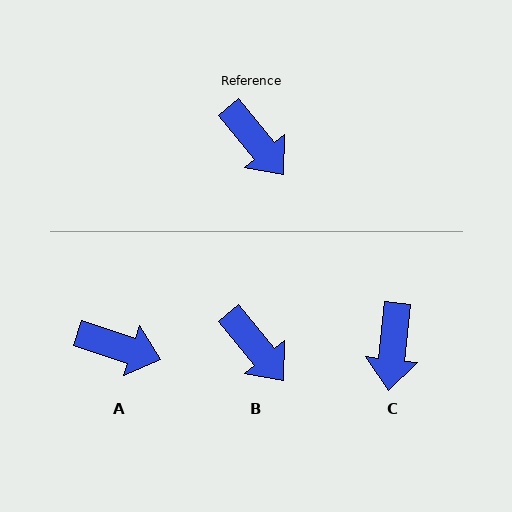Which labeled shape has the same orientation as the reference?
B.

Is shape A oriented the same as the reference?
No, it is off by about 33 degrees.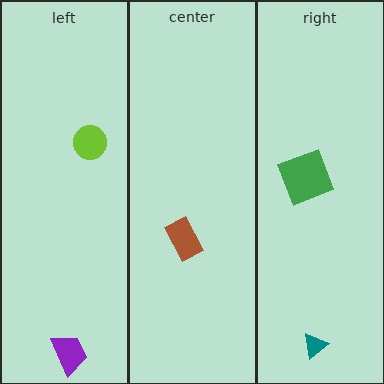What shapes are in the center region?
The brown rectangle.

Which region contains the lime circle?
The left region.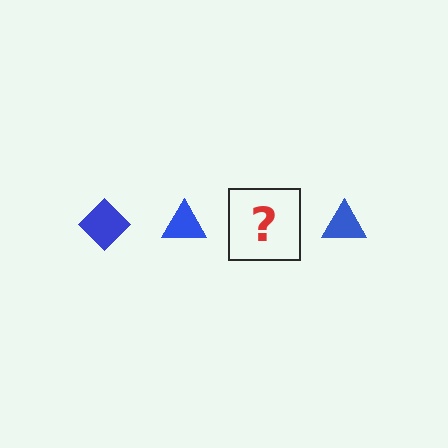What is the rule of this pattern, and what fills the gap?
The rule is that the pattern cycles through diamond, triangle shapes in blue. The gap should be filled with a blue diamond.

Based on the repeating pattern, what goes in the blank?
The blank should be a blue diamond.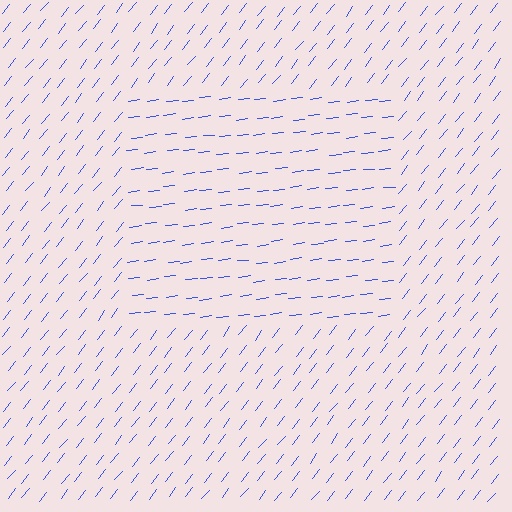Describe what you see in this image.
The image is filled with small blue line segments. A rectangle region in the image has lines oriented differently from the surrounding lines, creating a visible texture boundary.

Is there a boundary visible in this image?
Yes, there is a texture boundary formed by a change in line orientation.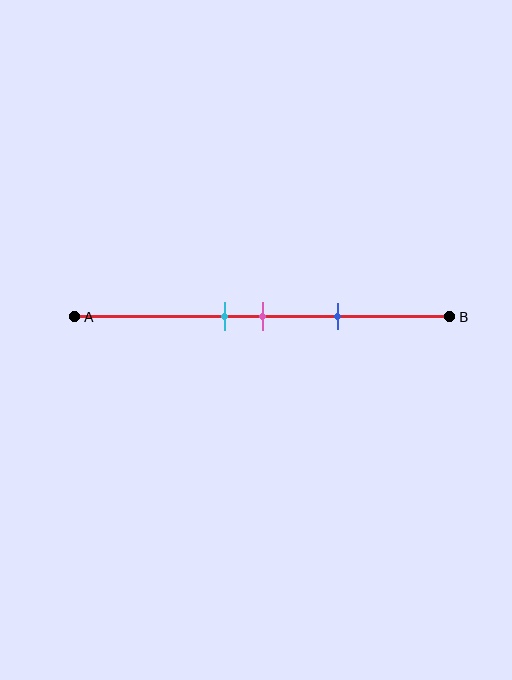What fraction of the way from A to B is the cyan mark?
The cyan mark is approximately 40% (0.4) of the way from A to B.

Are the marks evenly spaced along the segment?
Yes, the marks are approximately evenly spaced.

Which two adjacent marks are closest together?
The cyan and pink marks are the closest adjacent pair.